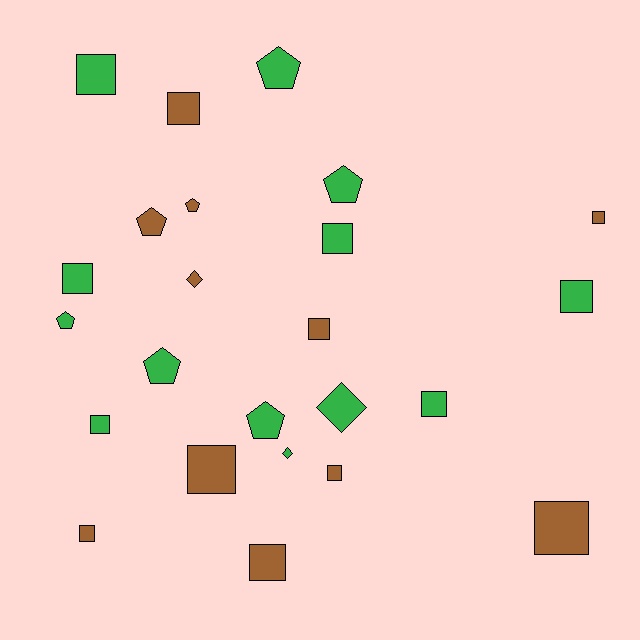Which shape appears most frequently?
Square, with 14 objects.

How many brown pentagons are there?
There are 2 brown pentagons.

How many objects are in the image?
There are 24 objects.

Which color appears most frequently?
Green, with 13 objects.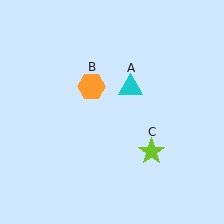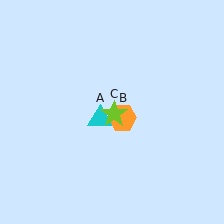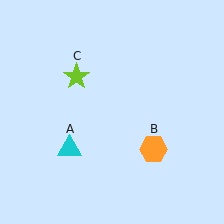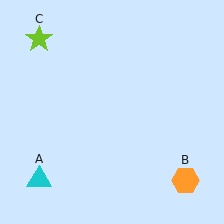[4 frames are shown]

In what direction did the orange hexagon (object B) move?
The orange hexagon (object B) moved down and to the right.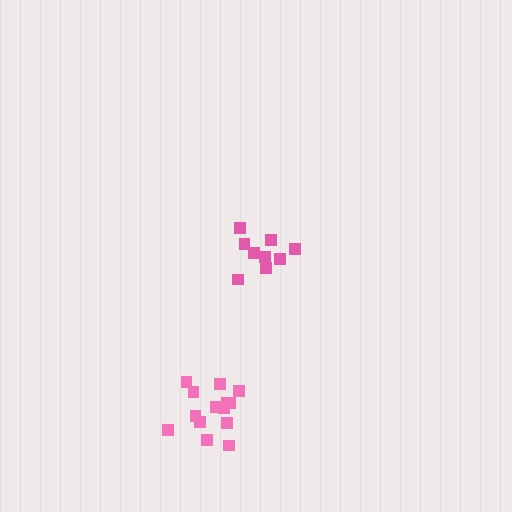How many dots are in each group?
Group 1: 9 dots, Group 2: 14 dots (23 total).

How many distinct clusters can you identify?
There are 2 distinct clusters.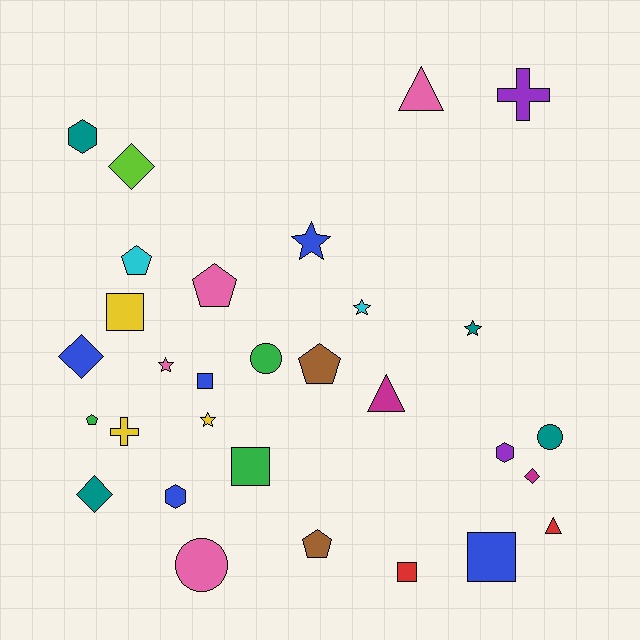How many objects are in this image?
There are 30 objects.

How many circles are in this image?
There are 3 circles.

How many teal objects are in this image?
There are 4 teal objects.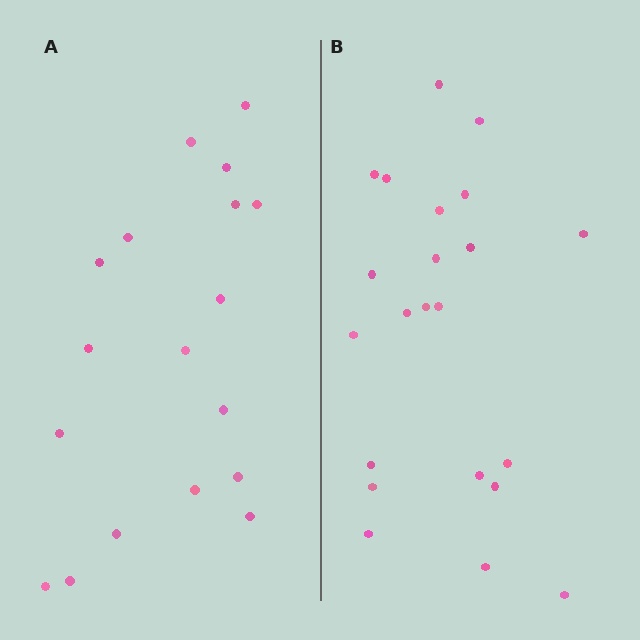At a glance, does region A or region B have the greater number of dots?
Region B (the right region) has more dots.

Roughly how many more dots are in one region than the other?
Region B has about 4 more dots than region A.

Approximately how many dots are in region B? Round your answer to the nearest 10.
About 20 dots. (The exact count is 22, which rounds to 20.)